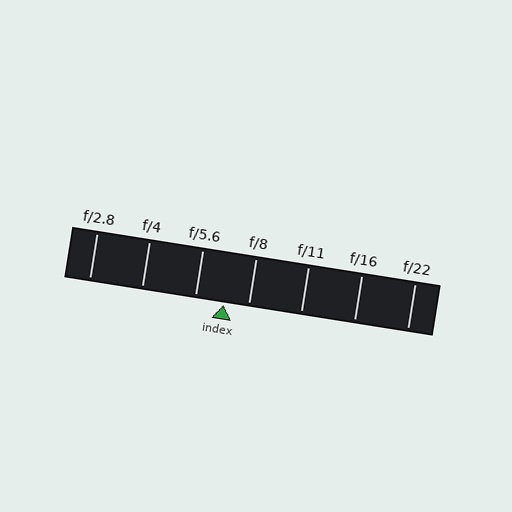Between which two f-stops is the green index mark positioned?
The index mark is between f/5.6 and f/8.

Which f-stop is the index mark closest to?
The index mark is closest to f/8.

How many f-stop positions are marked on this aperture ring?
There are 7 f-stop positions marked.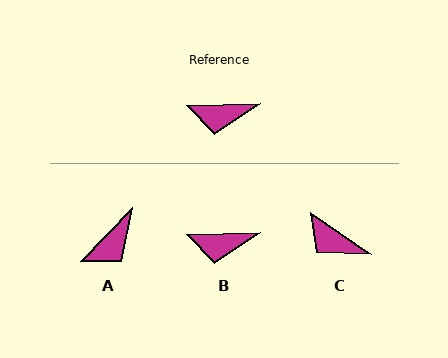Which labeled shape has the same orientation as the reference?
B.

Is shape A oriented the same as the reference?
No, it is off by about 44 degrees.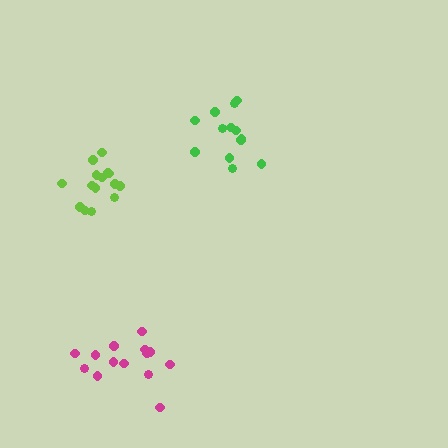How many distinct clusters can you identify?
There are 3 distinct clusters.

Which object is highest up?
The green cluster is topmost.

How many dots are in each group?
Group 1: 15 dots, Group 2: 14 dots, Group 3: 13 dots (42 total).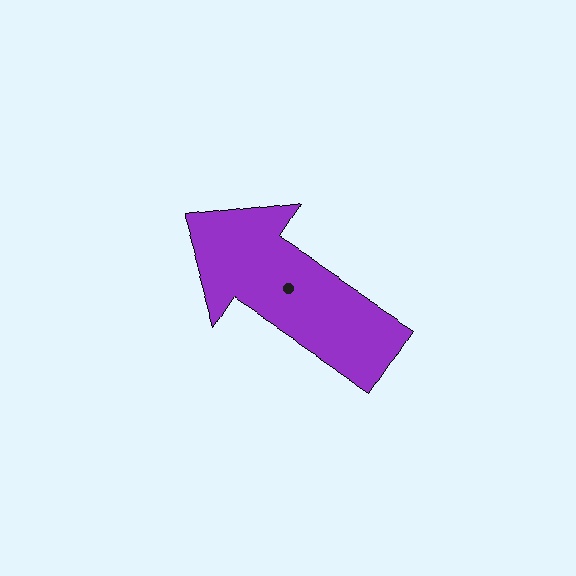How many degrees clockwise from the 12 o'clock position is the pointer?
Approximately 303 degrees.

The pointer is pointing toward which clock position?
Roughly 10 o'clock.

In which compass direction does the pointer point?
Northwest.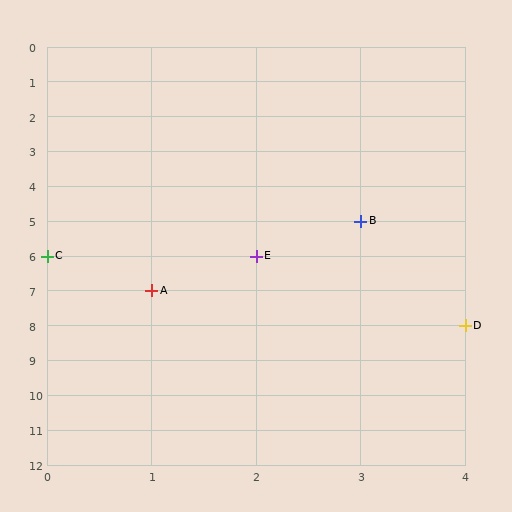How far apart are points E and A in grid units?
Points E and A are 1 column and 1 row apart (about 1.4 grid units diagonally).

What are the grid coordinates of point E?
Point E is at grid coordinates (2, 6).